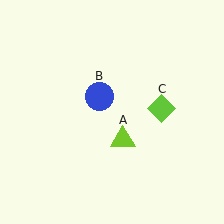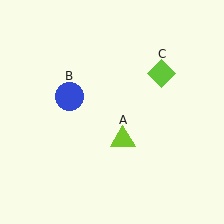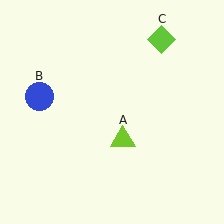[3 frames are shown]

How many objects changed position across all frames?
2 objects changed position: blue circle (object B), lime diamond (object C).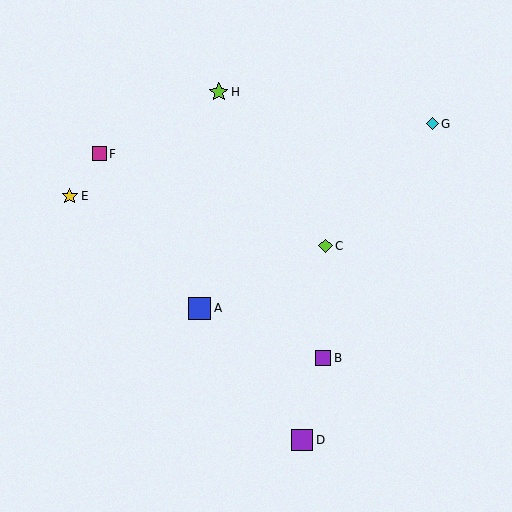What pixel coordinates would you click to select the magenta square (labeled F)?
Click at (99, 154) to select the magenta square F.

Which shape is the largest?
The blue square (labeled A) is the largest.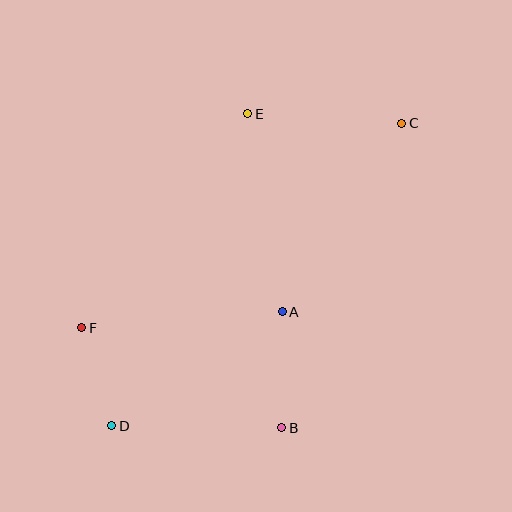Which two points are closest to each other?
Points D and F are closest to each other.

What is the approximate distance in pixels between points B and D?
The distance between B and D is approximately 170 pixels.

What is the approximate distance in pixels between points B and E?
The distance between B and E is approximately 315 pixels.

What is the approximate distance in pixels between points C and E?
The distance between C and E is approximately 154 pixels.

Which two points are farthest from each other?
Points C and D are farthest from each other.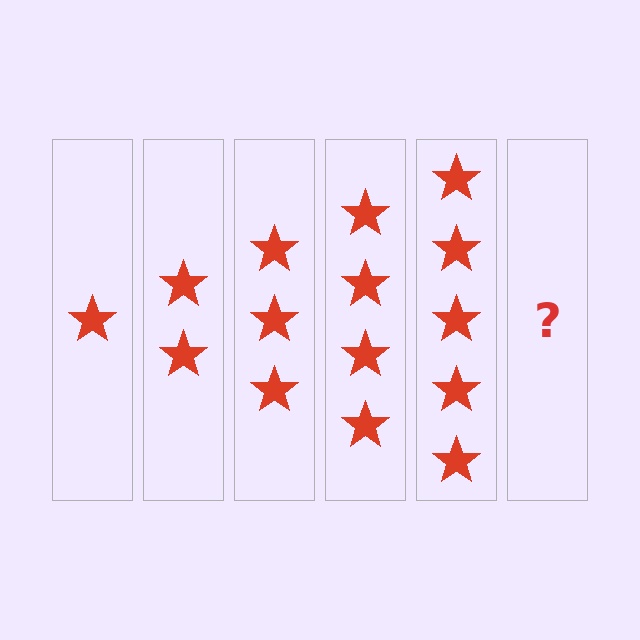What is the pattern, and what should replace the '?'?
The pattern is that each step adds one more star. The '?' should be 6 stars.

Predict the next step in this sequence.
The next step is 6 stars.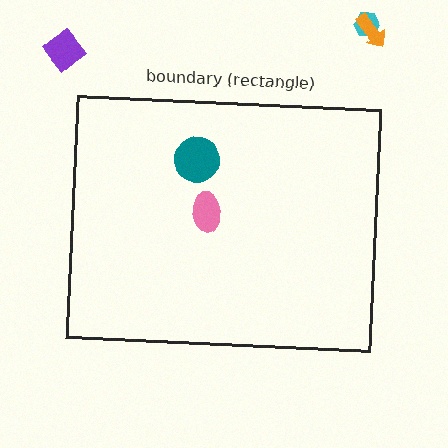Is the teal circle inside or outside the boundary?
Inside.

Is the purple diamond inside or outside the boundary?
Outside.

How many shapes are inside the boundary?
2 inside, 3 outside.